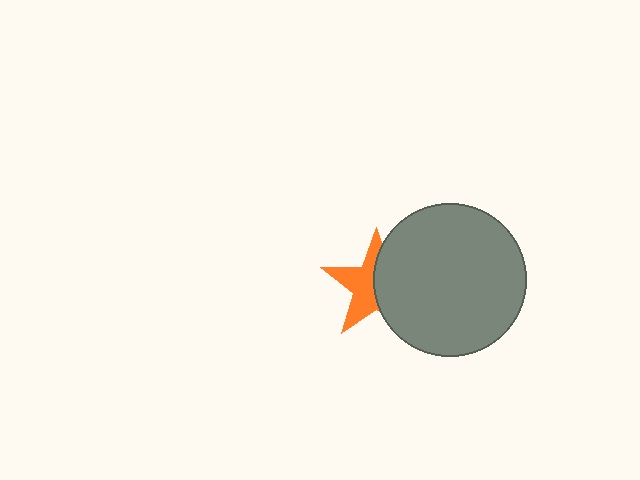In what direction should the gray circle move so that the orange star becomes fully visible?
The gray circle should move right. That is the shortest direction to clear the overlap and leave the orange star fully visible.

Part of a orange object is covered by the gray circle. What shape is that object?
It is a star.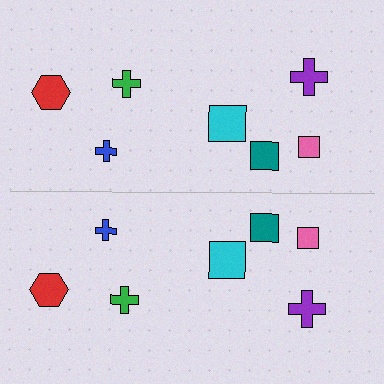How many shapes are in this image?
There are 14 shapes in this image.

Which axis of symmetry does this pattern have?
The pattern has a horizontal axis of symmetry running through the center of the image.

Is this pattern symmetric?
Yes, this pattern has bilateral (reflection) symmetry.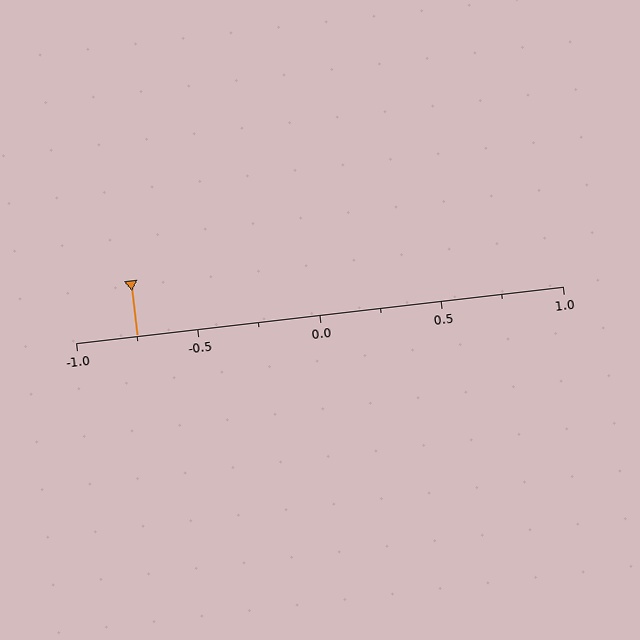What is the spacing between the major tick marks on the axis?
The major ticks are spaced 0.5 apart.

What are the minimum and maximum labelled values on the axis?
The axis runs from -1.0 to 1.0.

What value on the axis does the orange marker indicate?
The marker indicates approximately -0.75.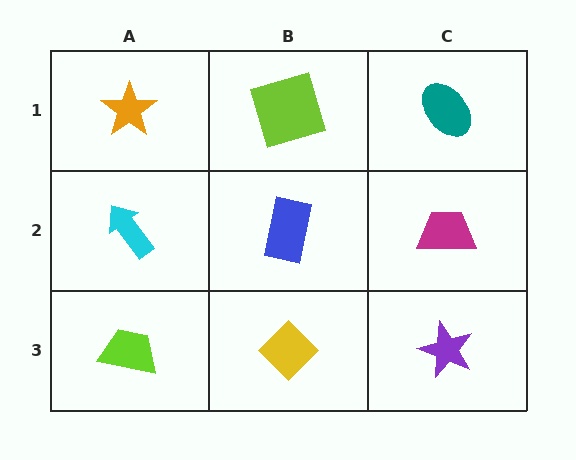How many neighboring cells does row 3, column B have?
3.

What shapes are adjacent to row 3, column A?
A cyan arrow (row 2, column A), a yellow diamond (row 3, column B).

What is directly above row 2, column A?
An orange star.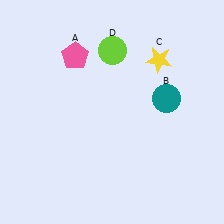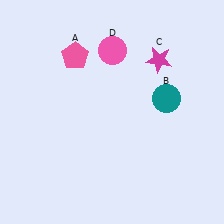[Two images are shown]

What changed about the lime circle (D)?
In Image 1, D is lime. In Image 2, it changed to pink.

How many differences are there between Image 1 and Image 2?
There are 2 differences between the two images.